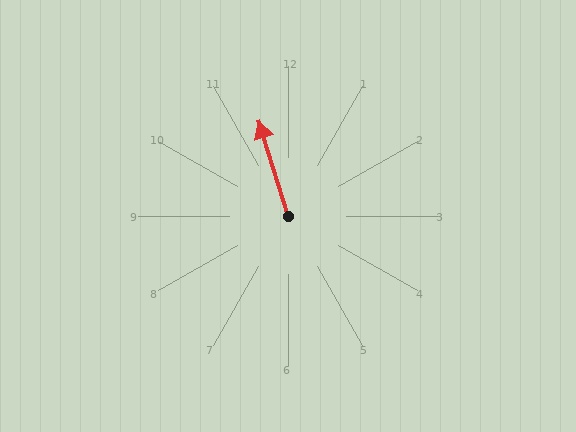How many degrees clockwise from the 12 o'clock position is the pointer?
Approximately 343 degrees.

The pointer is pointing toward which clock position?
Roughly 11 o'clock.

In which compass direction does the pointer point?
North.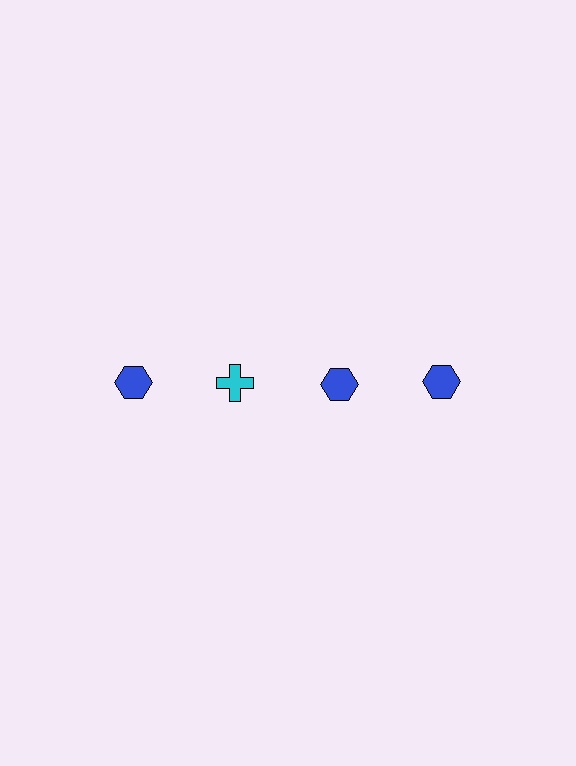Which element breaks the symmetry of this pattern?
The cyan cross in the top row, second from left column breaks the symmetry. All other shapes are blue hexagons.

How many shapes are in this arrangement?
There are 4 shapes arranged in a grid pattern.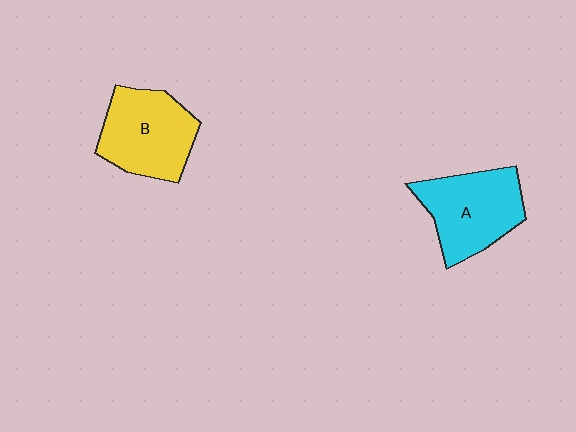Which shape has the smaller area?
Shape B (yellow).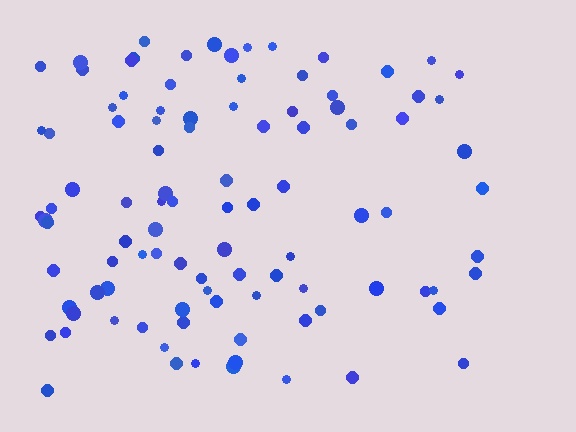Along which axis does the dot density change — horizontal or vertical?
Horizontal.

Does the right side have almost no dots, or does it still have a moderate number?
Still a moderate number, just noticeably fewer than the left.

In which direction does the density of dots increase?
From right to left, with the left side densest.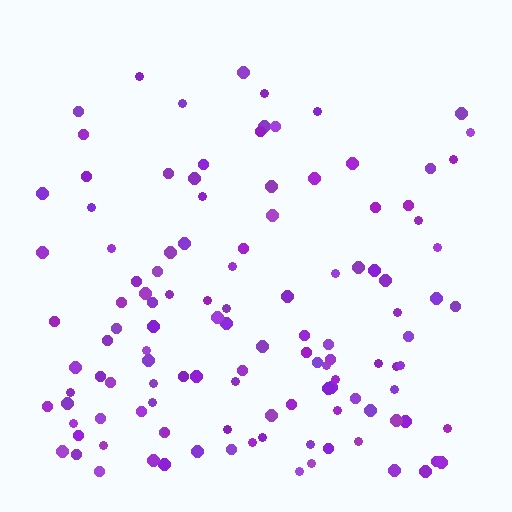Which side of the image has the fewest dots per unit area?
The top.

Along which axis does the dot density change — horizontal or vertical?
Vertical.